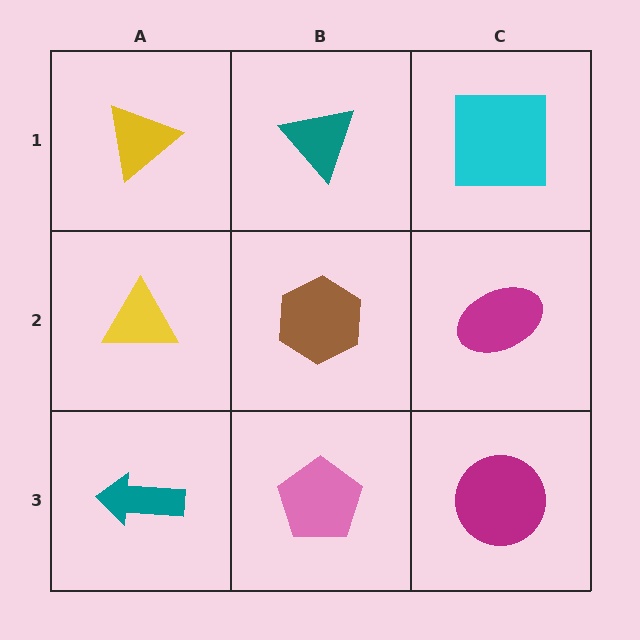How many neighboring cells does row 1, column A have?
2.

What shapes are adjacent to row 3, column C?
A magenta ellipse (row 2, column C), a pink pentagon (row 3, column B).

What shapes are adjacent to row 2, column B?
A teal triangle (row 1, column B), a pink pentagon (row 3, column B), a yellow triangle (row 2, column A), a magenta ellipse (row 2, column C).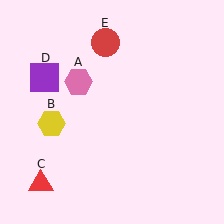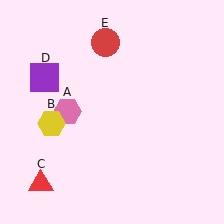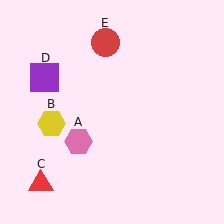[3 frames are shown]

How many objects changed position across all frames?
1 object changed position: pink hexagon (object A).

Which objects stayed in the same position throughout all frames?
Yellow hexagon (object B) and red triangle (object C) and purple square (object D) and red circle (object E) remained stationary.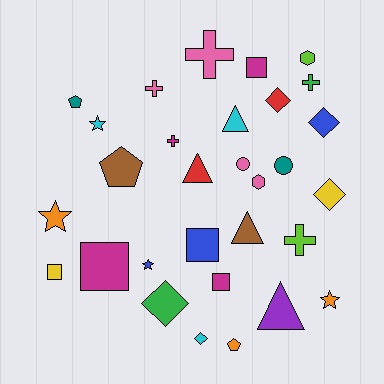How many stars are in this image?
There are 4 stars.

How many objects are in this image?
There are 30 objects.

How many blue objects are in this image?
There are 3 blue objects.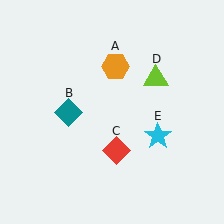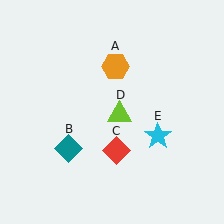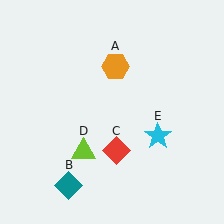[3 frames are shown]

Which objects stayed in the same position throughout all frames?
Orange hexagon (object A) and red diamond (object C) and cyan star (object E) remained stationary.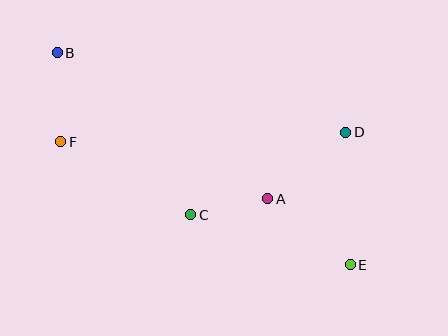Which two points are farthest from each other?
Points B and E are farthest from each other.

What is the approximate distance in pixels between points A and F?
The distance between A and F is approximately 215 pixels.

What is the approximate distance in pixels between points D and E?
The distance between D and E is approximately 133 pixels.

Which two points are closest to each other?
Points A and C are closest to each other.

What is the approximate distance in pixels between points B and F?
The distance between B and F is approximately 89 pixels.